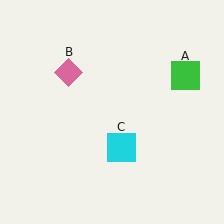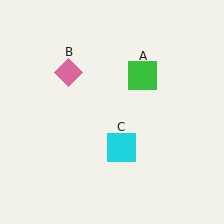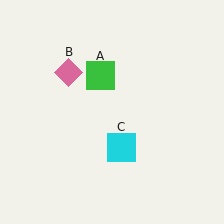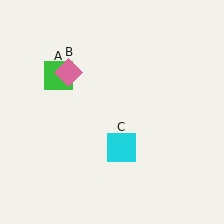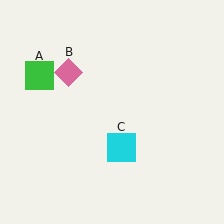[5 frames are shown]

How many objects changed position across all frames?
1 object changed position: green square (object A).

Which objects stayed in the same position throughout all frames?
Pink diamond (object B) and cyan square (object C) remained stationary.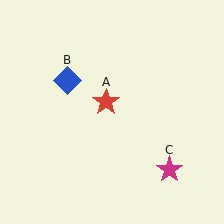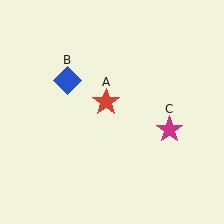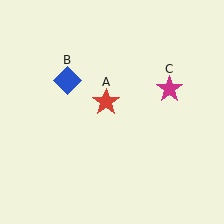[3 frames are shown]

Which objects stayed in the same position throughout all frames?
Red star (object A) and blue diamond (object B) remained stationary.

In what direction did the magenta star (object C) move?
The magenta star (object C) moved up.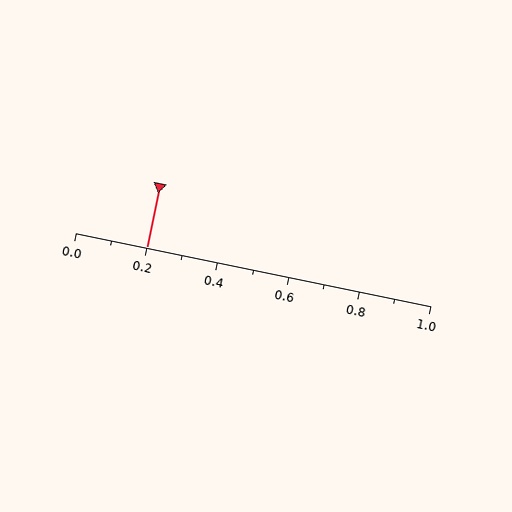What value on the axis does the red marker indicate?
The marker indicates approximately 0.2.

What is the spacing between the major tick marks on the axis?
The major ticks are spaced 0.2 apart.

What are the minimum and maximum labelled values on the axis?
The axis runs from 0.0 to 1.0.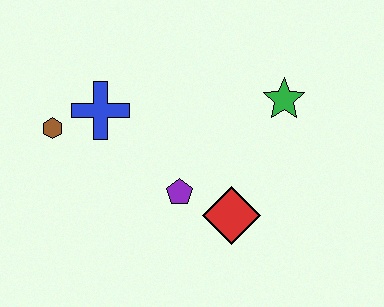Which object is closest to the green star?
The red diamond is closest to the green star.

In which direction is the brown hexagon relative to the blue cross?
The brown hexagon is to the left of the blue cross.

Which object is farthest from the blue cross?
The green star is farthest from the blue cross.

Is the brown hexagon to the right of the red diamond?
No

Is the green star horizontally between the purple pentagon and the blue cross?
No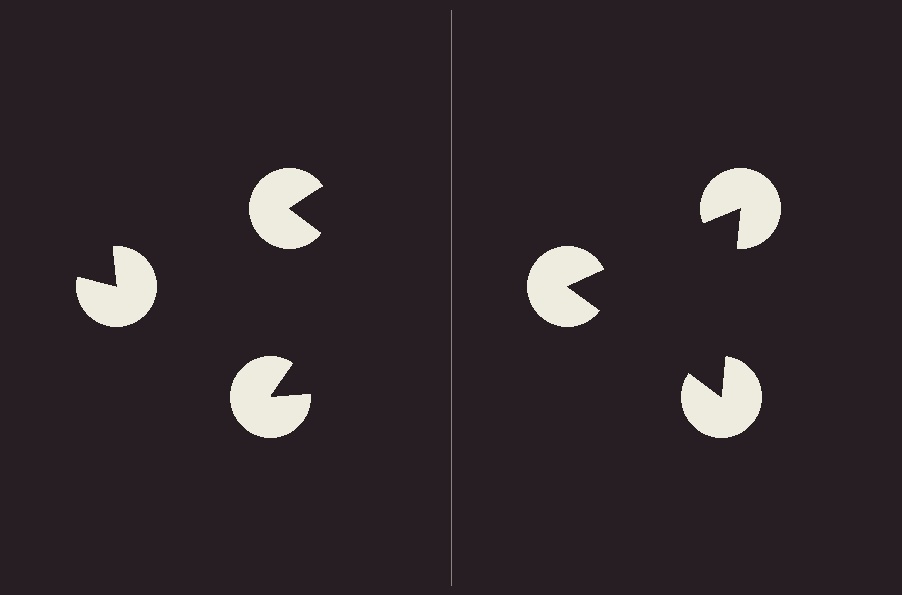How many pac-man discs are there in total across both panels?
6 — 3 on each side.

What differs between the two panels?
The pac-man discs are positioned identically on both sides; only the wedge orientations differ. On the right they align to a triangle; on the left they are misaligned.